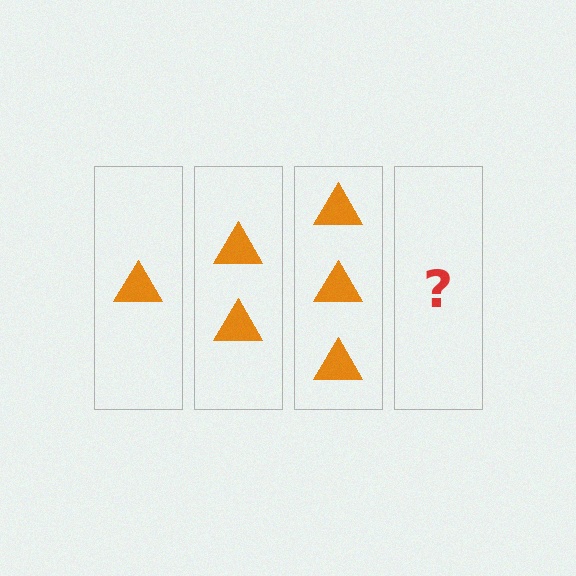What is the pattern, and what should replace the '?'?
The pattern is that each step adds one more triangle. The '?' should be 4 triangles.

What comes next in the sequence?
The next element should be 4 triangles.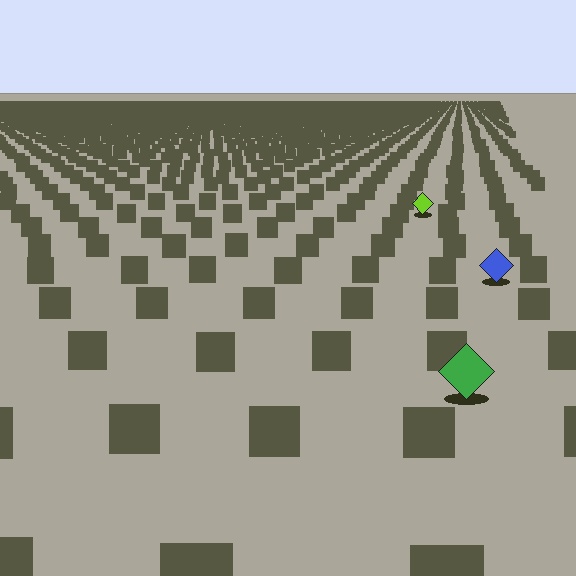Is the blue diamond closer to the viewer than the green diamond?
No. The green diamond is closer — you can tell from the texture gradient: the ground texture is coarser near it.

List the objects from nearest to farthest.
From nearest to farthest: the green diamond, the blue diamond, the lime diamond.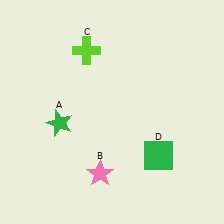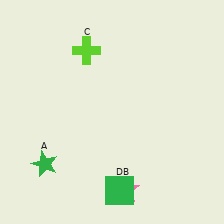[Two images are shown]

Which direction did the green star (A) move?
The green star (A) moved down.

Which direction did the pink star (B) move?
The pink star (B) moved right.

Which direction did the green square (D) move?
The green square (D) moved left.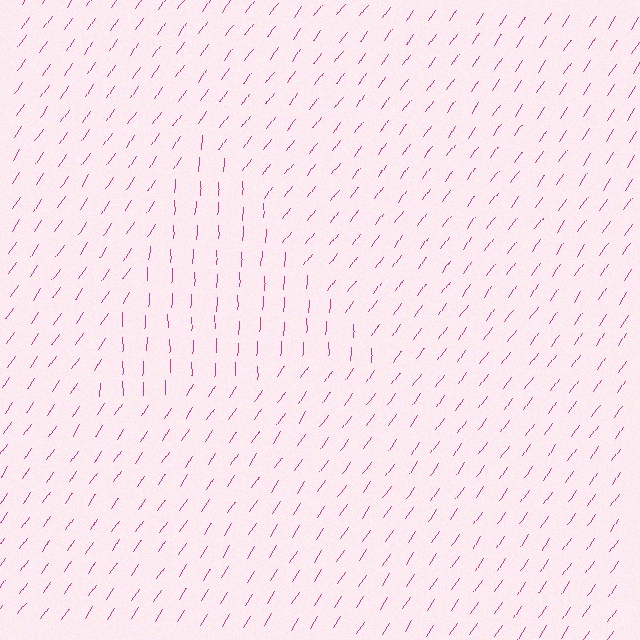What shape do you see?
I see a triangle.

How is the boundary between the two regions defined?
The boundary is defined purely by a change in line orientation (approximately 34 degrees difference). All lines are the same color and thickness.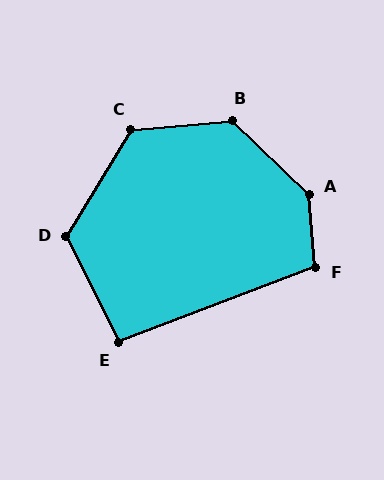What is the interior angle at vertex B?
Approximately 131 degrees (obtuse).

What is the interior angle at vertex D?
Approximately 122 degrees (obtuse).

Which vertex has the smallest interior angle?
E, at approximately 95 degrees.